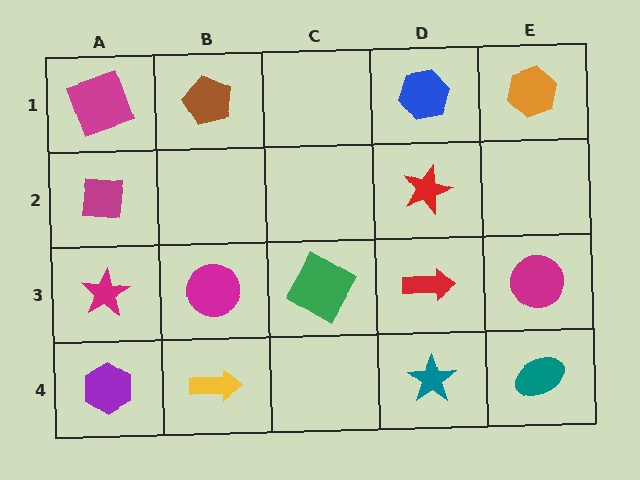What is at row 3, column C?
A green square.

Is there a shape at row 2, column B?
No, that cell is empty.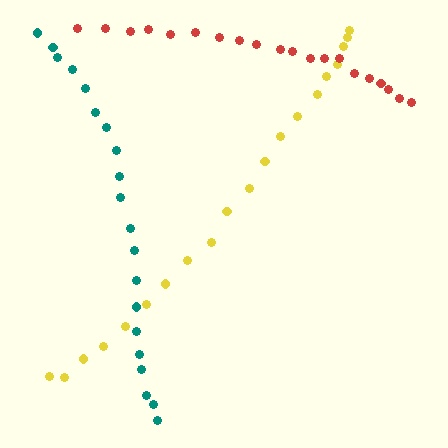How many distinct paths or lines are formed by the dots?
There are 3 distinct paths.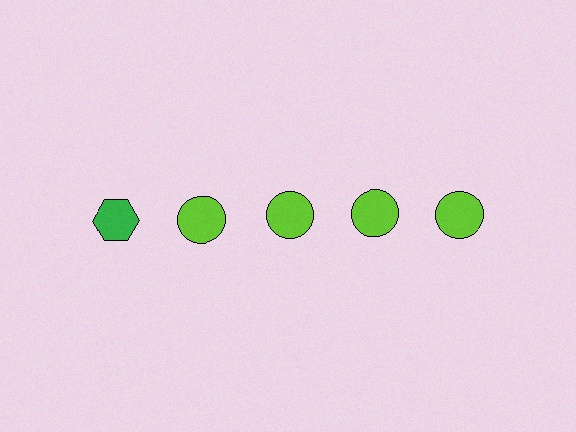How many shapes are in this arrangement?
There are 5 shapes arranged in a grid pattern.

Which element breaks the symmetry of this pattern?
The green hexagon in the top row, leftmost column breaks the symmetry. All other shapes are lime circles.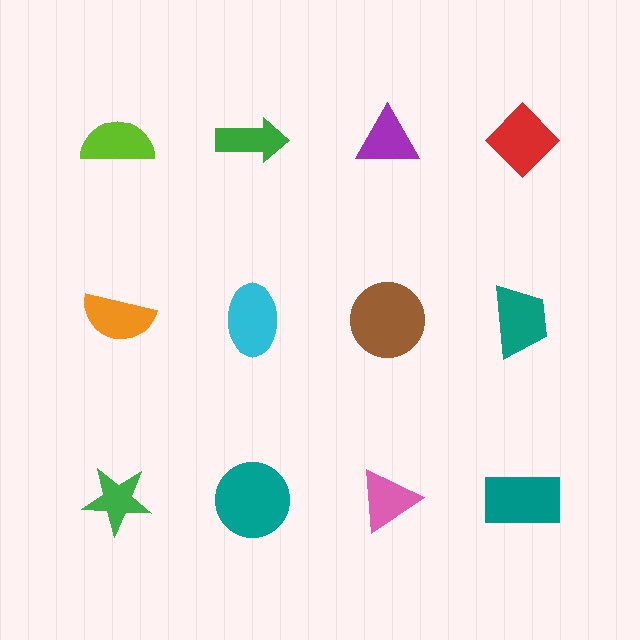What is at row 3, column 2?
A teal circle.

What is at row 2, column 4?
A teal trapezoid.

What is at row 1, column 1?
A lime semicircle.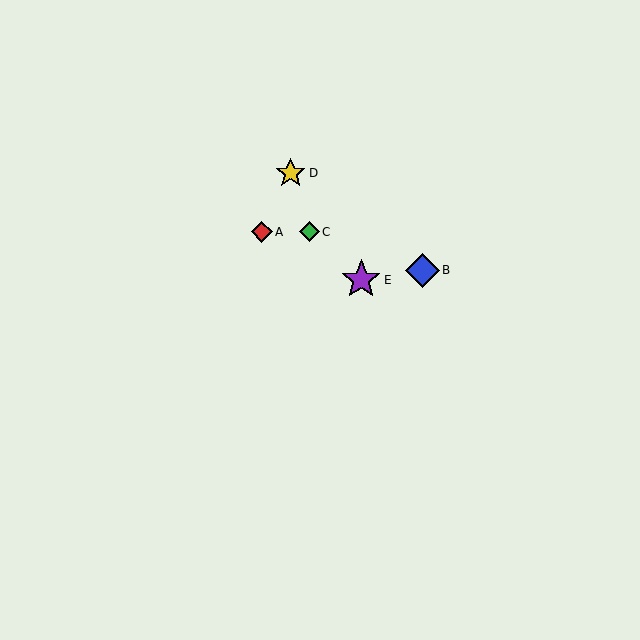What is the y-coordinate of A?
Object A is at y≈232.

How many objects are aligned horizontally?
2 objects (A, C) are aligned horizontally.